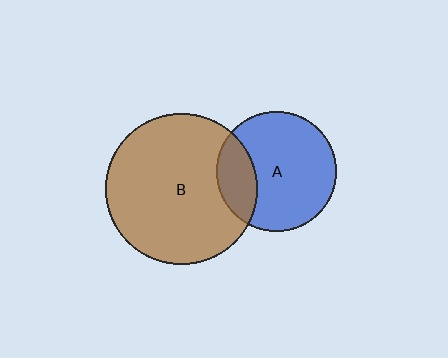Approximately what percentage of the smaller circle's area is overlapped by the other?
Approximately 20%.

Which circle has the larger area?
Circle B (brown).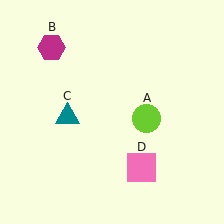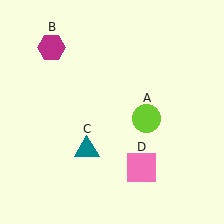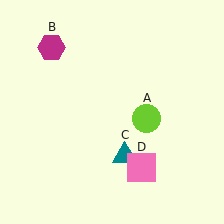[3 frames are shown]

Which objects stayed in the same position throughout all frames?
Lime circle (object A) and magenta hexagon (object B) and pink square (object D) remained stationary.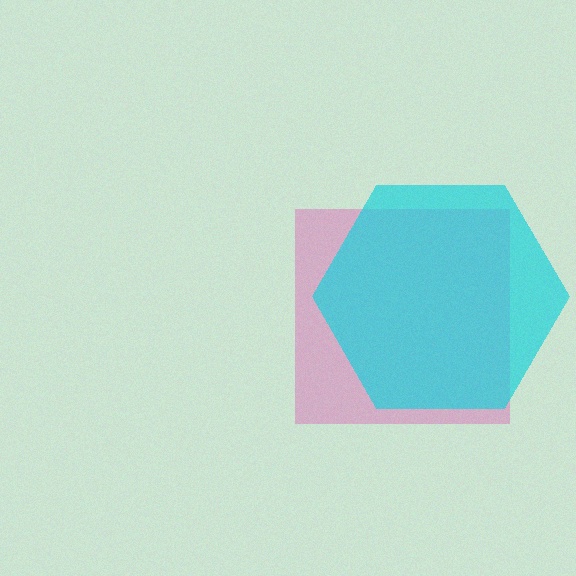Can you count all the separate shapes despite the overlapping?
Yes, there are 2 separate shapes.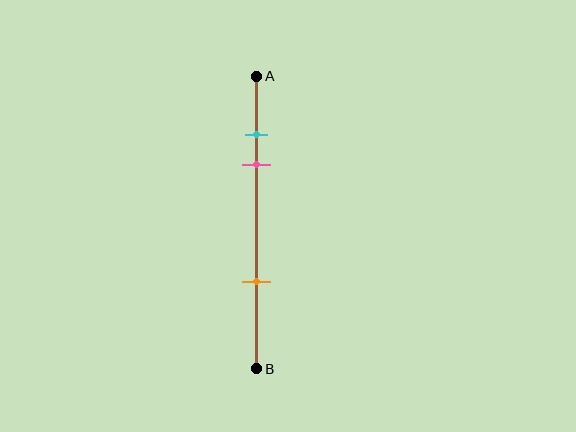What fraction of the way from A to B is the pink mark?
The pink mark is approximately 30% (0.3) of the way from A to B.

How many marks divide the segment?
There are 3 marks dividing the segment.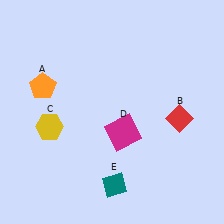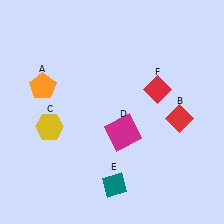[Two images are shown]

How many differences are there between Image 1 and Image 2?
There is 1 difference between the two images.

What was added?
A red diamond (F) was added in Image 2.